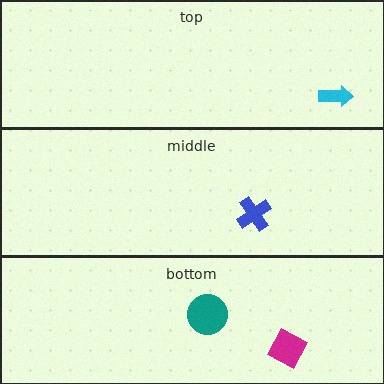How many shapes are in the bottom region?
2.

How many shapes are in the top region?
1.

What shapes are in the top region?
The cyan arrow.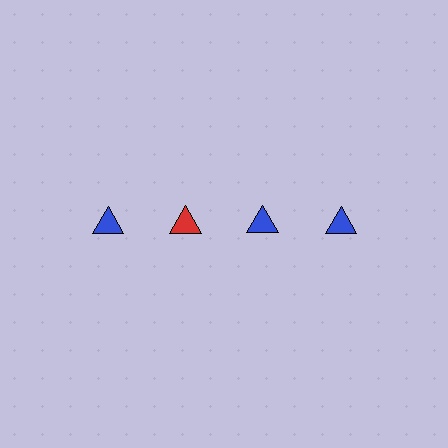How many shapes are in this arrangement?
There are 4 shapes arranged in a grid pattern.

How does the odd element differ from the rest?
It has a different color: red instead of blue.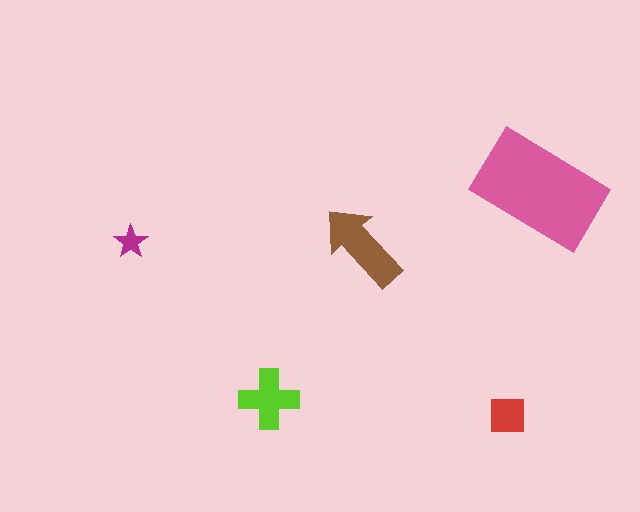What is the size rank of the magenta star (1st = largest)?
5th.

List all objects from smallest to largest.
The magenta star, the red square, the lime cross, the brown arrow, the pink rectangle.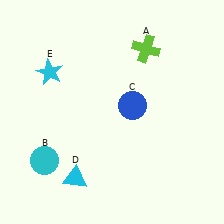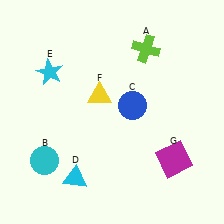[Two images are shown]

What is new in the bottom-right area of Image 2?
A magenta square (G) was added in the bottom-right area of Image 2.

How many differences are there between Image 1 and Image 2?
There are 2 differences between the two images.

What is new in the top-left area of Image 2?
A yellow triangle (F) was added in the top-left area of Image 2.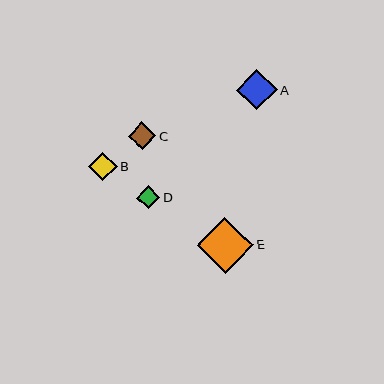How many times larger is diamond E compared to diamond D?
Diamond E is approximately 2.4 times the size of diamond D.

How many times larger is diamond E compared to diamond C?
Diamond E is approximately 2.0 times the size of diamond C.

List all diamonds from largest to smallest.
From largest to smallest: E, A, B, C, D.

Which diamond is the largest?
Diamond E is the largest with a size of approximately 56 pixels.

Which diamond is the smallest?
Diamond D is the smallest with a size of approximately 23 pixels.